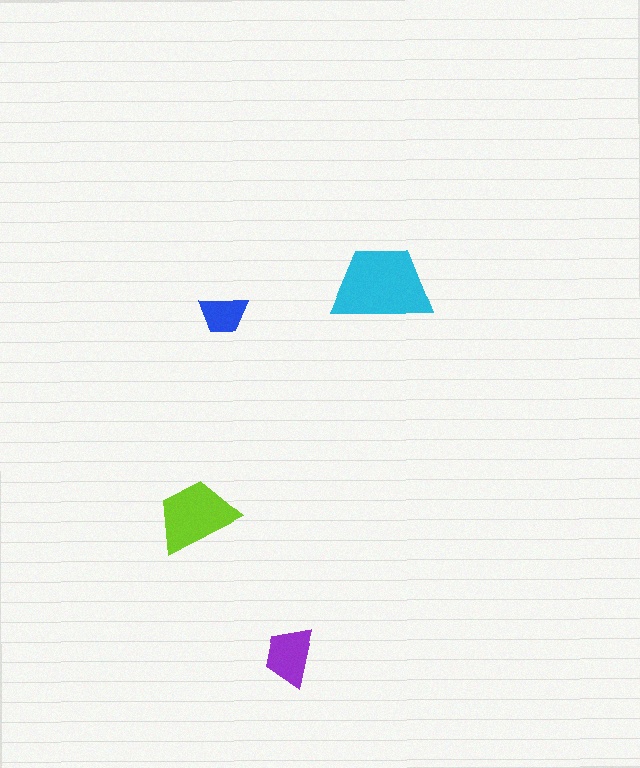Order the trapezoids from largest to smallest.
the cyan one, the lime one, the purple one, the blue one.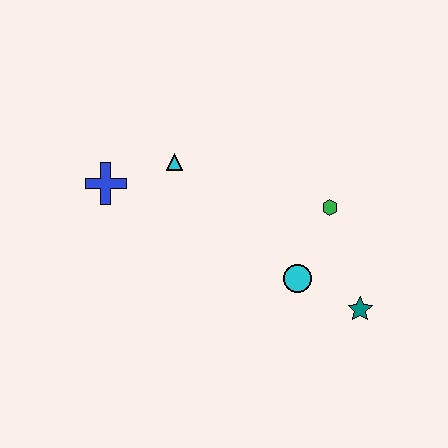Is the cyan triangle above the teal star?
Yes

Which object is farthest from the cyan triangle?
The teal star is farthest from the cyan triangle.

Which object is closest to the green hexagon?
The cyan circle is closest to the green hexagon.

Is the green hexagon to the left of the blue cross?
No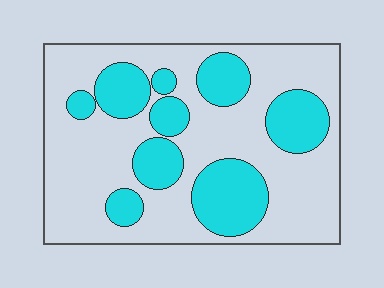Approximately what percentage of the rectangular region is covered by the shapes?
Approximately 30%.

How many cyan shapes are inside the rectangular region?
9.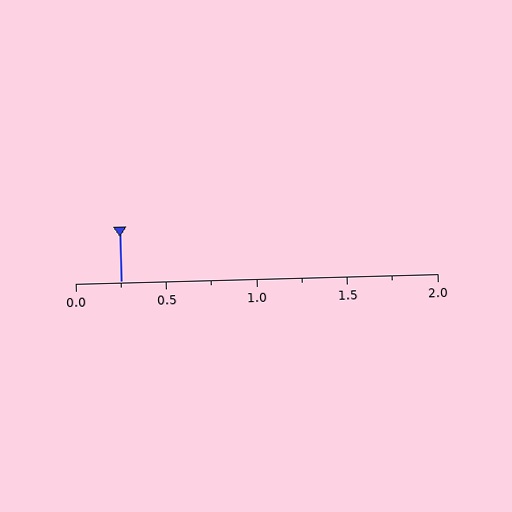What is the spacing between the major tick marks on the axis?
The major ticks are spaced 0.5 apart.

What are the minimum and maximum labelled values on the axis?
The axis runs from 0.0 to 2.0.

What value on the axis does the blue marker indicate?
The marker indicates approximately 0.25.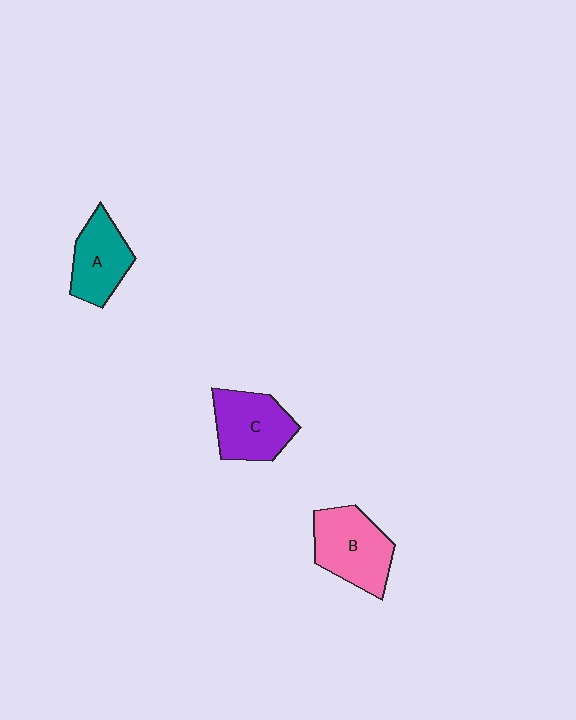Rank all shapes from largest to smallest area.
From largest to smallest: B (pink), C (purple), A (teal).